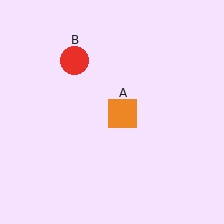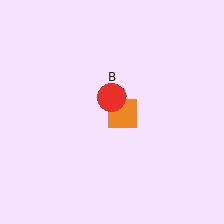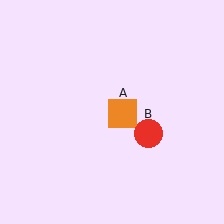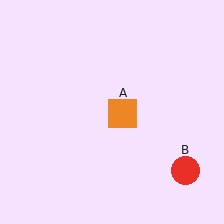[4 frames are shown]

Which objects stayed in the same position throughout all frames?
Orange square (object A) remained stationary.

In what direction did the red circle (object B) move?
The red circle (object B) moved down and to the right.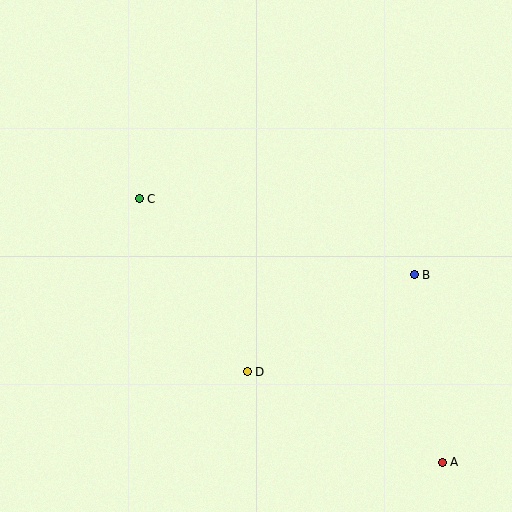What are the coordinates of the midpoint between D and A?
The midpoint between D and A is at (345, 417).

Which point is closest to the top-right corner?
Point B is closest to the top-right corner.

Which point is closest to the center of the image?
Point D at (247, 372) is closest to the center.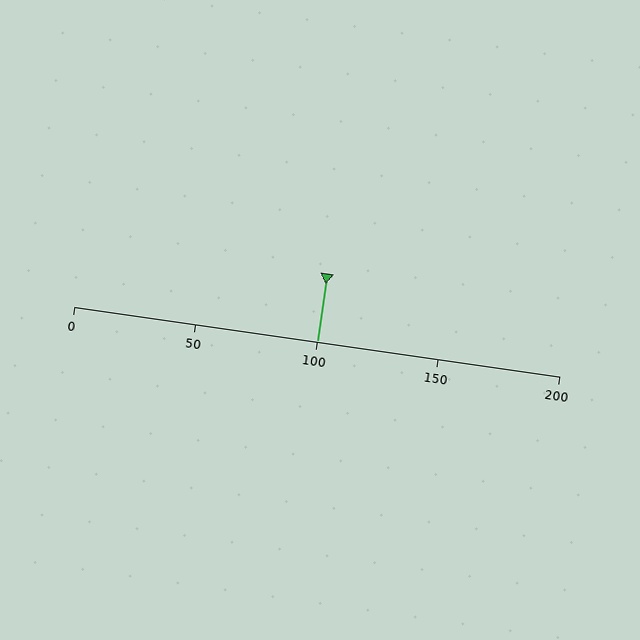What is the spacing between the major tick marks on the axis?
The major ticks are spaced 50 apart.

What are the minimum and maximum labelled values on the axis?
The axis runs from 0 to 200.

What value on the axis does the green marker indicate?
The marker indicates approximately 100.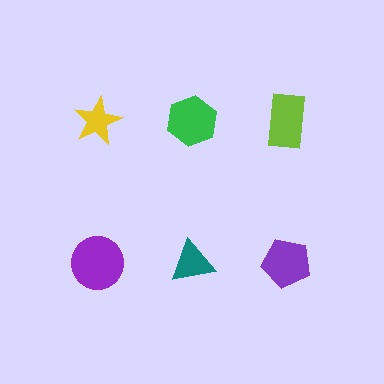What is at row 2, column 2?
A teal triangle.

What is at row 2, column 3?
A purple pentagon.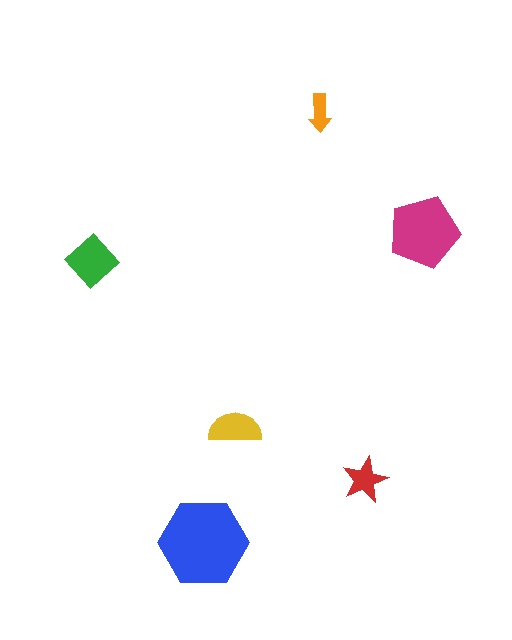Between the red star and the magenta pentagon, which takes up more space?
The magenta pentagon.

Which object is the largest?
The blue hexagon.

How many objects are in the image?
There are 6 objects in the image.